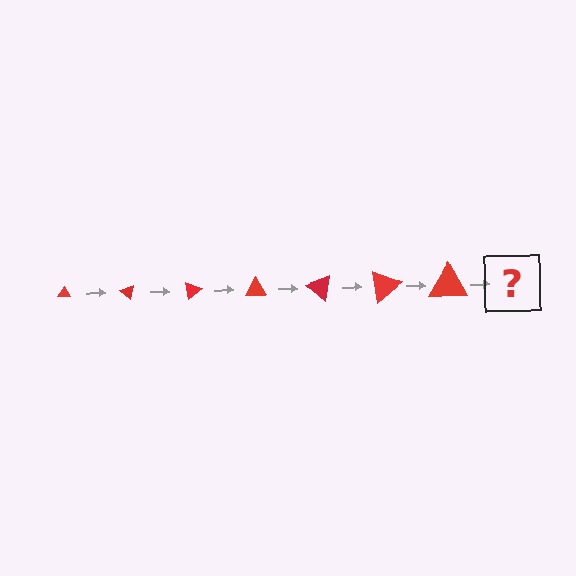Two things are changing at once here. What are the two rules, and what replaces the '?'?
The two rules are that the triangle grows larger each step and it rotates 40 degrees each step. The '?' should be a triangle, larger than the previous one and rotated 280 degrees from the start.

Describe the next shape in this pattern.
It should be a triangle, larger than the previous one and rotated 280 degrees from the start.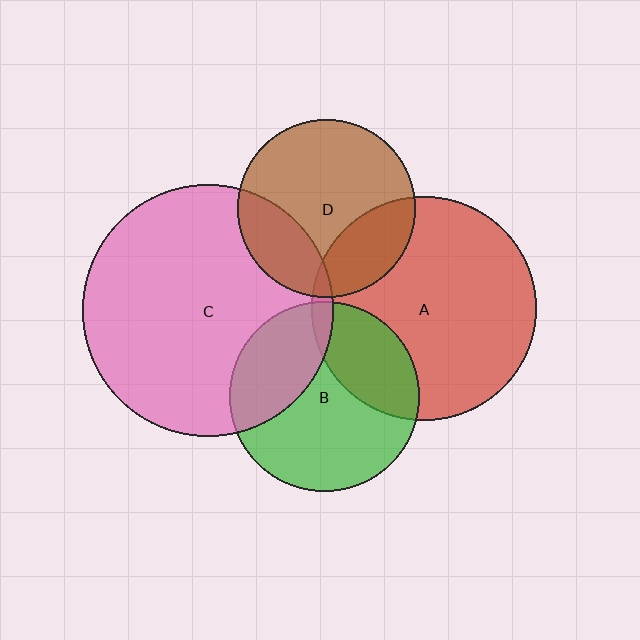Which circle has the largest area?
Circle C (pink).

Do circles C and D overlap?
Yes.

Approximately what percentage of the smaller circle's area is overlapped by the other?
Approximately 25%.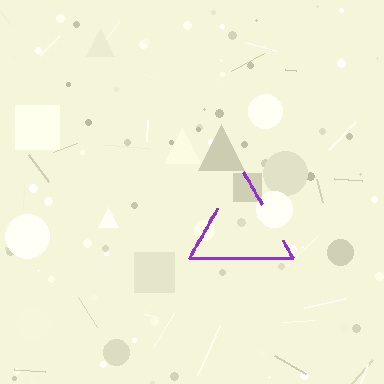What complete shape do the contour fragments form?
The contour fragments form a triangle.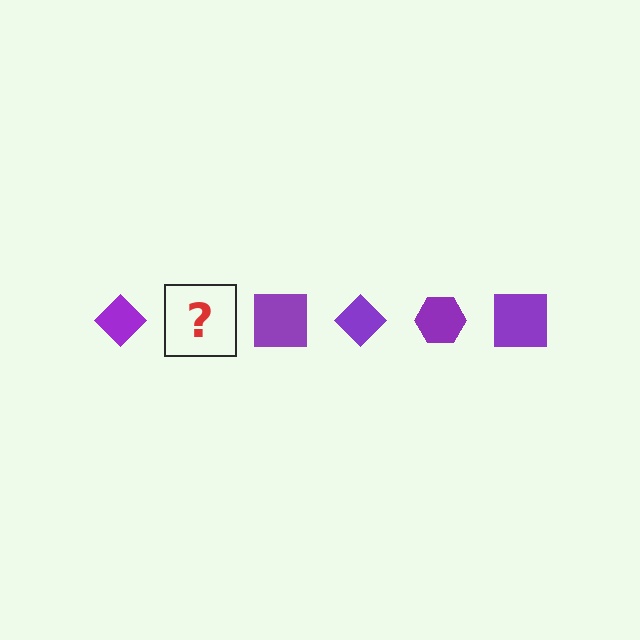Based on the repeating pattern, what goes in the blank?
The blank should be a purple hexagon.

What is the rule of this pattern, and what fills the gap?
The rule is that the pattern cycles through diamond, hexagon, square shapes in purple. The gap should be filled with a purple hexagon.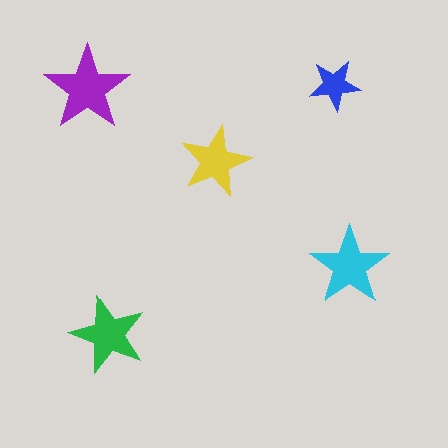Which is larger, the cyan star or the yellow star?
The cyan one.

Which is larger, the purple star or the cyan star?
The purple one.